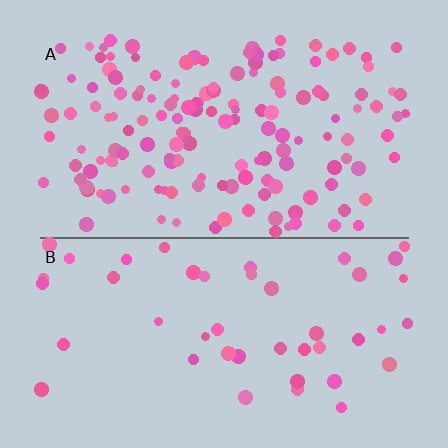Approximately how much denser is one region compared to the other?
Approximately 3.3× — region A over region B.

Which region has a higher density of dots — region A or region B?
A (the top).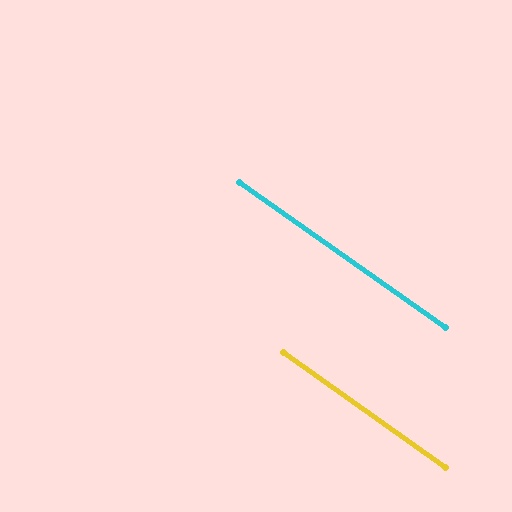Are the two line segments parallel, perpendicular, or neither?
Parallel — their directions differ by only 0.2°.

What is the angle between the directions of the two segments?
Approximately 0 degrees.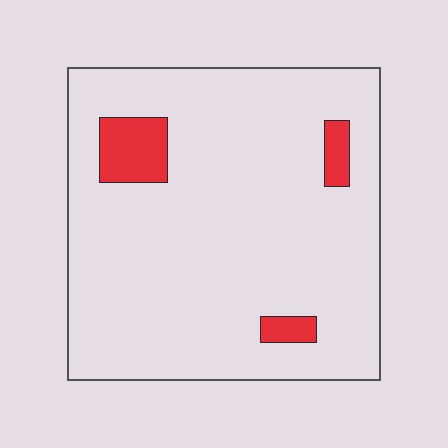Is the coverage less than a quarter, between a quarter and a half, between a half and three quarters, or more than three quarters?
Less than a quarter.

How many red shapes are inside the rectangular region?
3.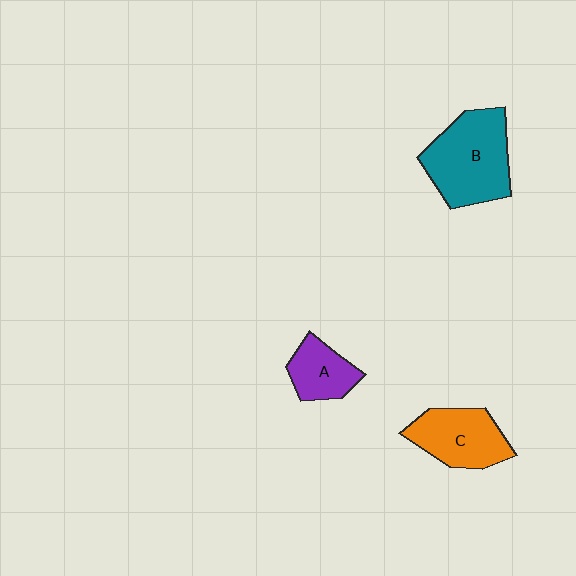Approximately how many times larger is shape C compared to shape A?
Approximately 1.5 times.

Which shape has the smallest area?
Shape A (purple).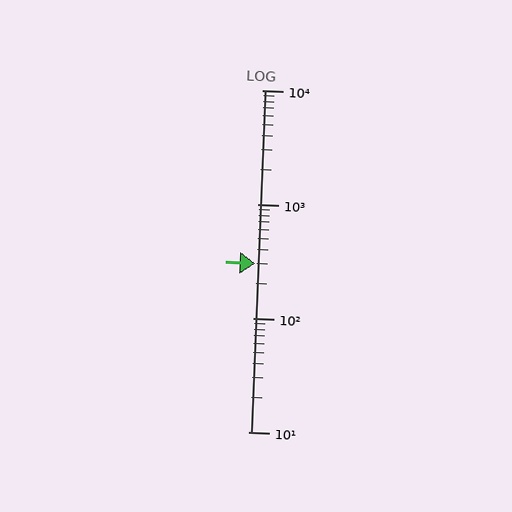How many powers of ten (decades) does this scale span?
The scale spans 3 decades, from 10 to 10000.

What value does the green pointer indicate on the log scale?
The pointer indicates approximately 300.